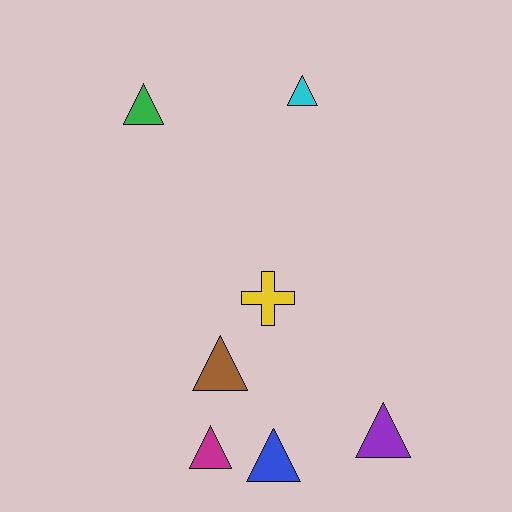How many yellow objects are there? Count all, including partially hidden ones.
There is 1 yellow object.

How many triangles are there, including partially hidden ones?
There are 6 triangles.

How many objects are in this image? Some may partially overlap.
There are 7 objects.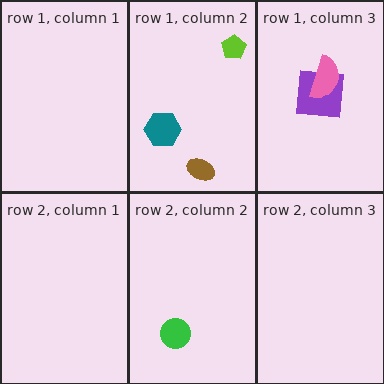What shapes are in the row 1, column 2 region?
The lime pentagon, the teal hexagon, the brown ellipse.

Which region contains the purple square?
The row 1, column 3 region.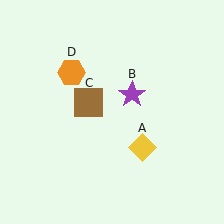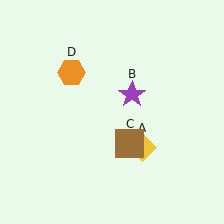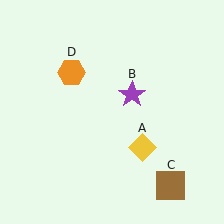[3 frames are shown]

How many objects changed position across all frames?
1 object changed position: brown square (object C).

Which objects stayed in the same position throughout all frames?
Yellow diamond (object A) and purple star (object B) and orange hexagon (object D) remained stationary.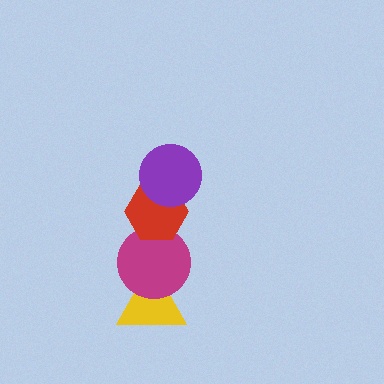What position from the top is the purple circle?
The purple circle is 1st from the top.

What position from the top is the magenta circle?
The magenta circle is 3rd from the top.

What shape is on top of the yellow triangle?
The magenta circle is on top of the yellow triangle.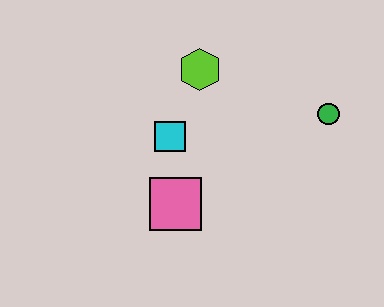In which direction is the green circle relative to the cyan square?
The green circle is to the right of the cyan square.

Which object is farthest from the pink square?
The green circle is farthest from the pink square.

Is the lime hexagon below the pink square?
No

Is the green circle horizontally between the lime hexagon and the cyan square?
No